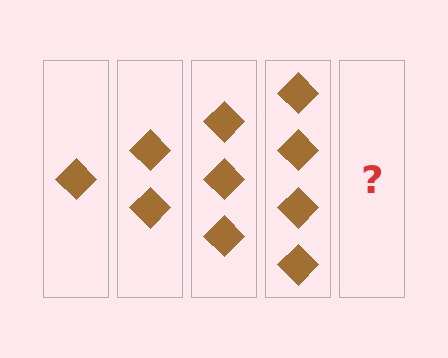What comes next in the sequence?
The next element should be 5 diamonds.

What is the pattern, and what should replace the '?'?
The pattern is that each step adds one more diamond. The '?' should be 5 diamonds.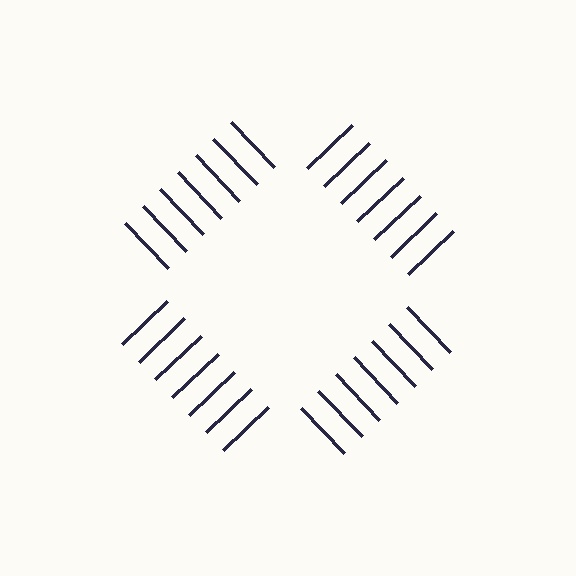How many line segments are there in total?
28 — 7 along each of the 4 edges.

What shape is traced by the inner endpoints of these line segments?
An illusory square — the line segments terminate on its edges but no continuous stroke is drawn.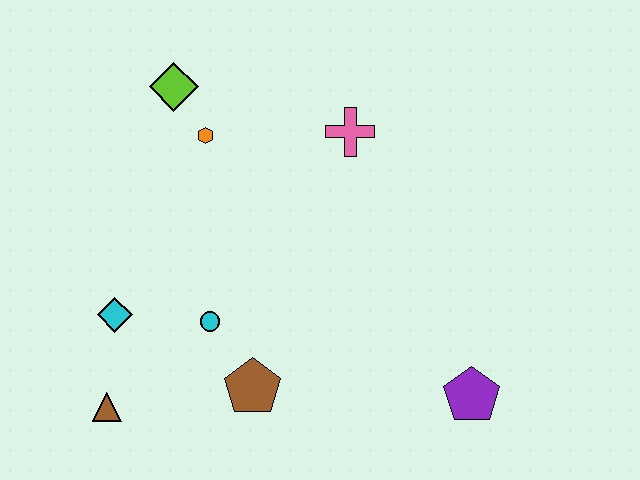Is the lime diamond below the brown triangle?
No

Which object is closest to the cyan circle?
The brown pentagon is closest to the cyan circle.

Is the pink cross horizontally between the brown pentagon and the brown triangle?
No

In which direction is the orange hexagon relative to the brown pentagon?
The orange hexagon is above the brown pentagon.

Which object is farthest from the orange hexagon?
The purple pentagon is farthest from the orange hexagon.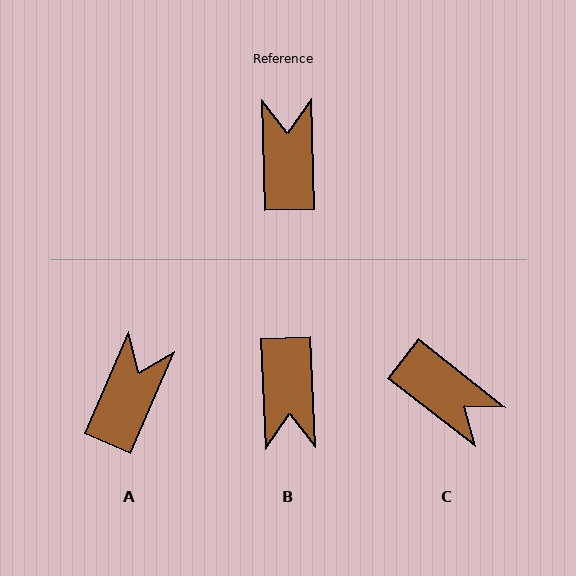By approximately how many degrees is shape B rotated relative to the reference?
Approximately 179 degrees clockwise.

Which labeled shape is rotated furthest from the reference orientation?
B, about 179 degrees away.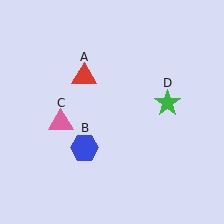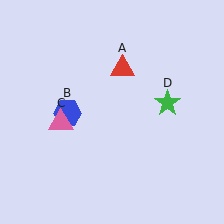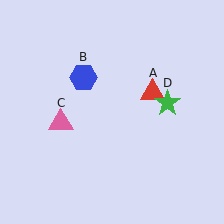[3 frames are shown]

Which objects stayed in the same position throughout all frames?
Pink triangle (object C) and green star (object D) remained stationary.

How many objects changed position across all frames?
2 objects changed position: red triangle (object A), blue hexagon (object B).